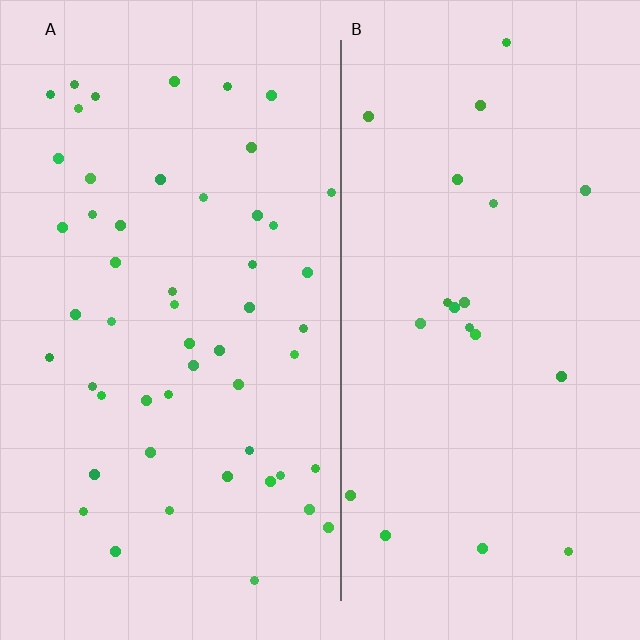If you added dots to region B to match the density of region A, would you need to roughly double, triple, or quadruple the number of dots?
Approximately triple.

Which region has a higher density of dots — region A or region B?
A (the left).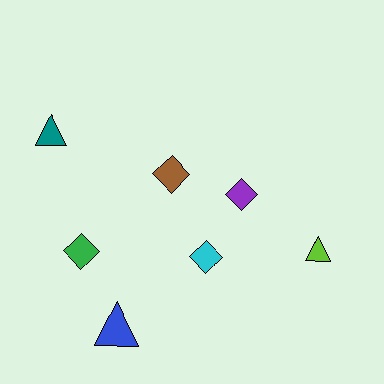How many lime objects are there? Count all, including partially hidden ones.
There is 1 lime object.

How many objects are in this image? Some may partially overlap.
There are 7 objects.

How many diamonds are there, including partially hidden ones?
There are 4 diamonds.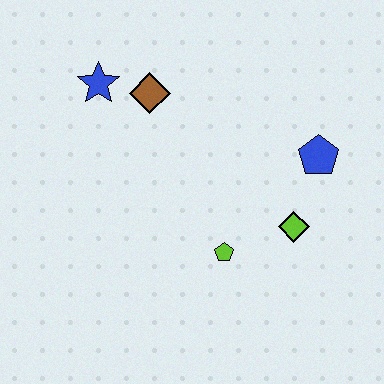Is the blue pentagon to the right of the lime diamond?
Yes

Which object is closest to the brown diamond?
The blue star is closest to the brown diamond.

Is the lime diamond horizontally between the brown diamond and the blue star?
No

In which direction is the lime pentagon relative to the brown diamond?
The lime pentagon is below the brown diamond.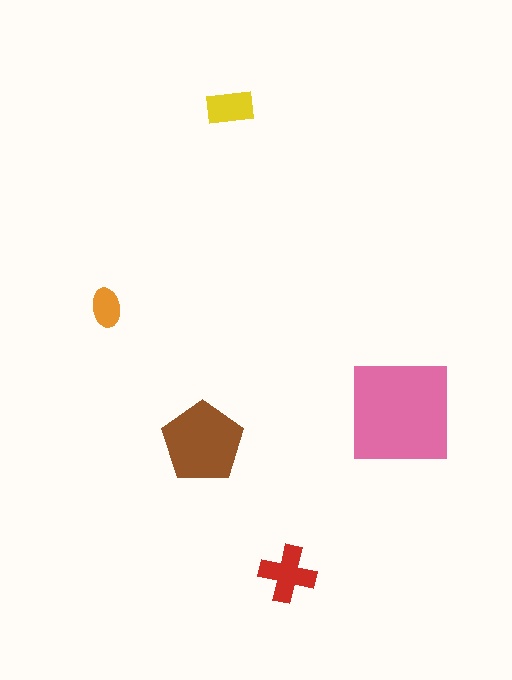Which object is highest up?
The yellow rectangle is topmost.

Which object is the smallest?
The orange ellipse.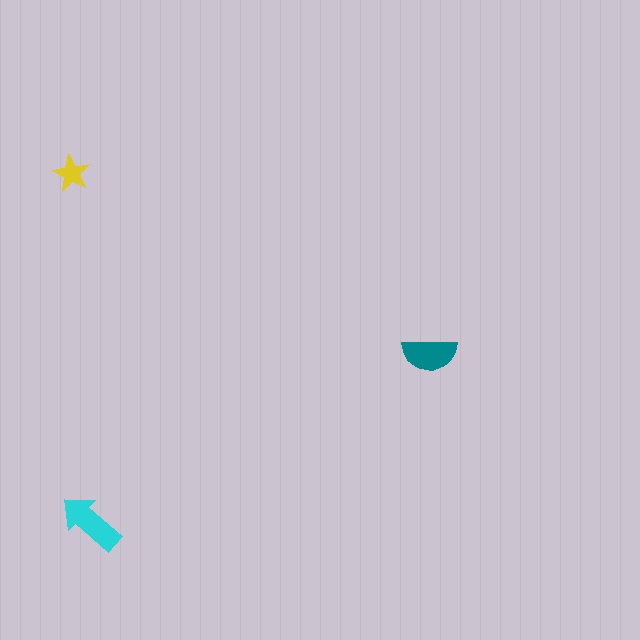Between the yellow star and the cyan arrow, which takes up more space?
The cyan arrow.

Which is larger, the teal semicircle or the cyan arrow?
The cyan arrow.